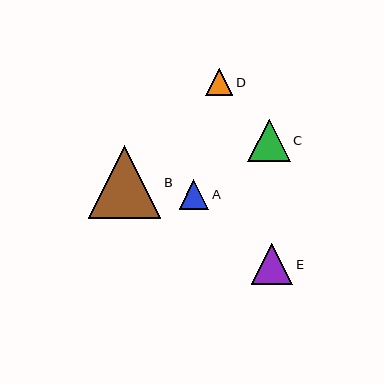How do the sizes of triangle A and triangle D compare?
Triangle A and triangle D are approximately the same size.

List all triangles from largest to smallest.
From largest to smallest: B, C, E, A, D.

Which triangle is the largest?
Triangle B is the largest with a size of approximately 72 pixels.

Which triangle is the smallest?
Triangle D is the smallest with a size of approximately 27 pixels.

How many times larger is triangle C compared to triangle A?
Triangle C is approximately 1.4 times the size of triangle A.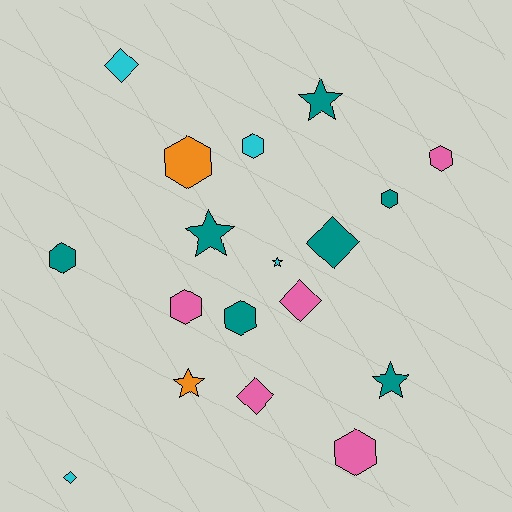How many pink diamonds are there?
There are 2 pink diamonds.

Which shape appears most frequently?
Hexagon, with 8 objects.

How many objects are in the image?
There are 18 objects.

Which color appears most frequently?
Teal, with 7 objects.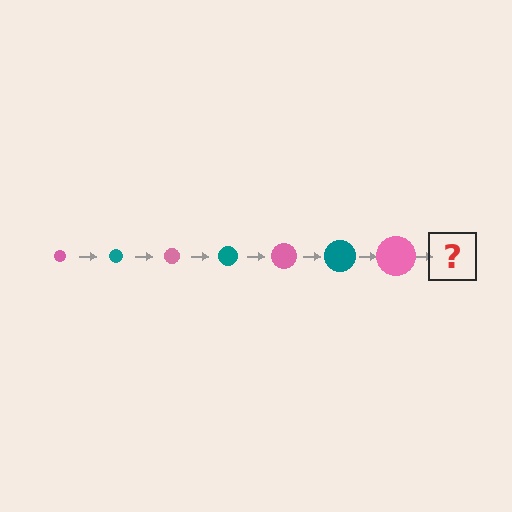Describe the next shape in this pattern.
It should be a teal circle, larger than the previous one.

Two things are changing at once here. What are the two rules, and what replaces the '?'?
The two rules are that the circle grows larger each step and the color cycles through pink and teal. The '?' should be a teal circle, larger than the previous one.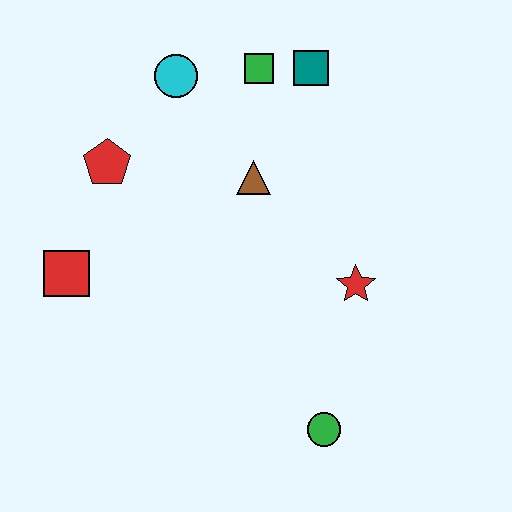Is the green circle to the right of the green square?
Yes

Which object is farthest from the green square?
The green circle is farthest from the green square.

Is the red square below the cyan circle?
Yes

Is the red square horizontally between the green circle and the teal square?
No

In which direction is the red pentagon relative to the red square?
The red pentagon is above the red square.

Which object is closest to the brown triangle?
The green square is closest to the brown triangle.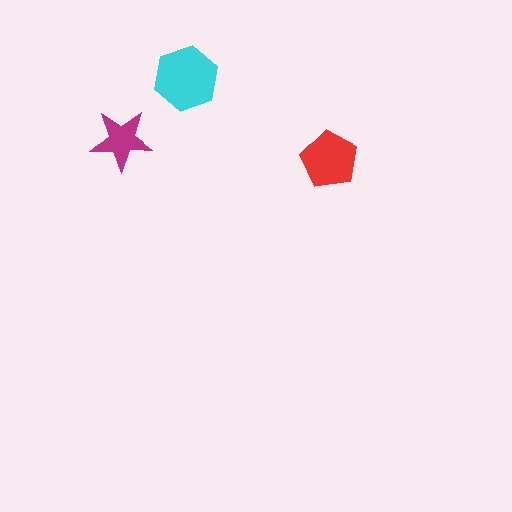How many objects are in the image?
There are 3 objects in the image.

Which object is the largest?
The cyan hexagon.